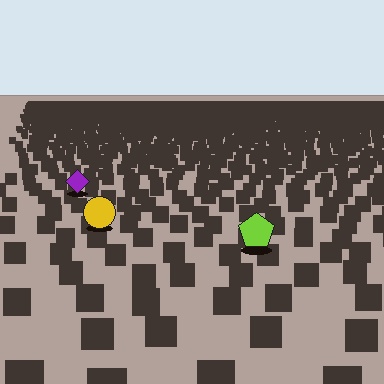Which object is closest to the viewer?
The lime pentagon is closest. The texture marks near it are larger and more spread out.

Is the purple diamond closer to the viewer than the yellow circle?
No. The yellow circle is closer — you can tell from the texture gradient: the ground texture is coarser near it.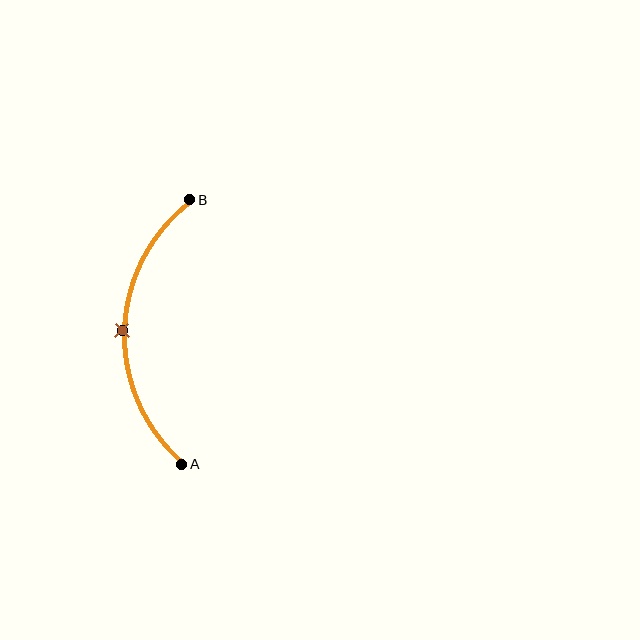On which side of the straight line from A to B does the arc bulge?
The arc bulges to the left of the straight line connecting A and B.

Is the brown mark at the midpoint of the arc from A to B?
Yes. The brown mark lies on the arc at equal arc-length from both A and B — it is the arc midpoint.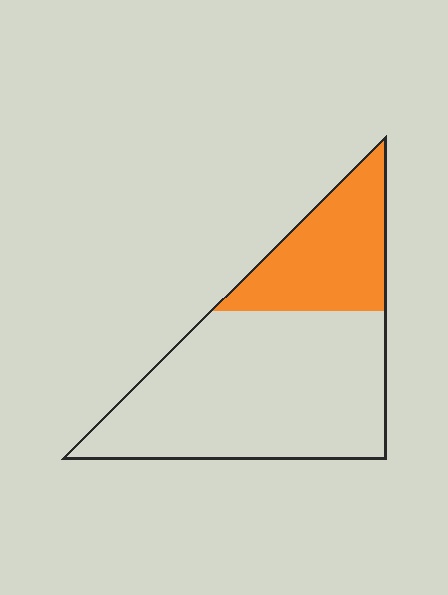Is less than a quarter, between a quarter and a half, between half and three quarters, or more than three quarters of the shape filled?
Between a quarter and a half.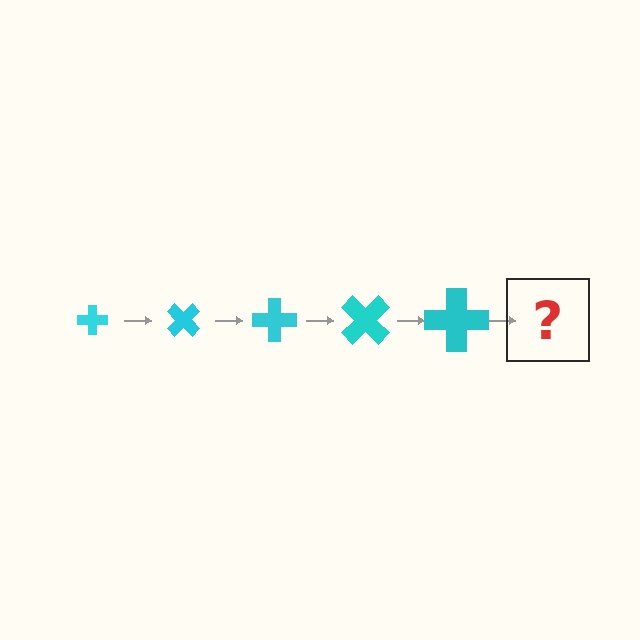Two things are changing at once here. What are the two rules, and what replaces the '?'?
The two rules are that the cross grows larger each step and it rotates 45 degrees each step. The '?' should be a cross, larger than the previous one and rotated 225 degrees from the start.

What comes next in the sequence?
The next element should be a cross, larger than the previous one and rotated 225 degrees from the start.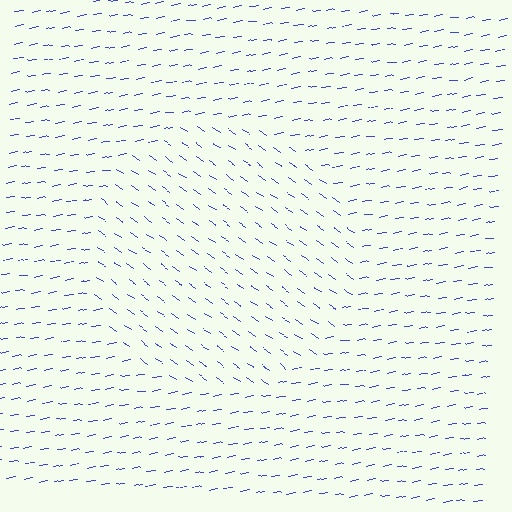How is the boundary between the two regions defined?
The boundary is defined purely by a change in line orientation (approximately 45 degrees difference). All lines are the same color and thickness.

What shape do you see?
I see a circle.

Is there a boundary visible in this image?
Yes, there is a texture boundary formed by a change in line orientation.